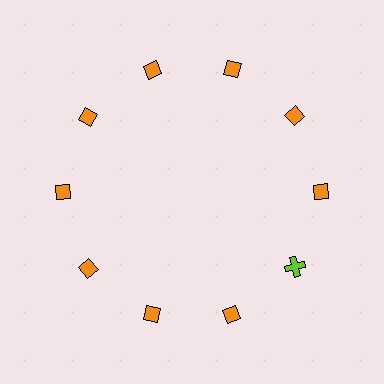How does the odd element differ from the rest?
It differs in both color (lime instead of orange) and shape (cross instead of diamond).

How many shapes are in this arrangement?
There are 10 shapes arranged in a ring pattern.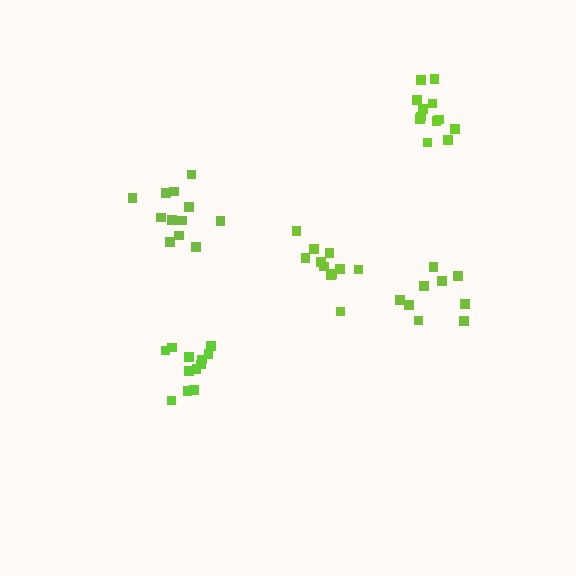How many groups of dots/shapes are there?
There are 5 groups.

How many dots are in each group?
Group 1: 9 dots, Group 2: 12 dots, Group 3: 11 dots, Group 4: 12 dots, Group 5: 13 dots (57 total).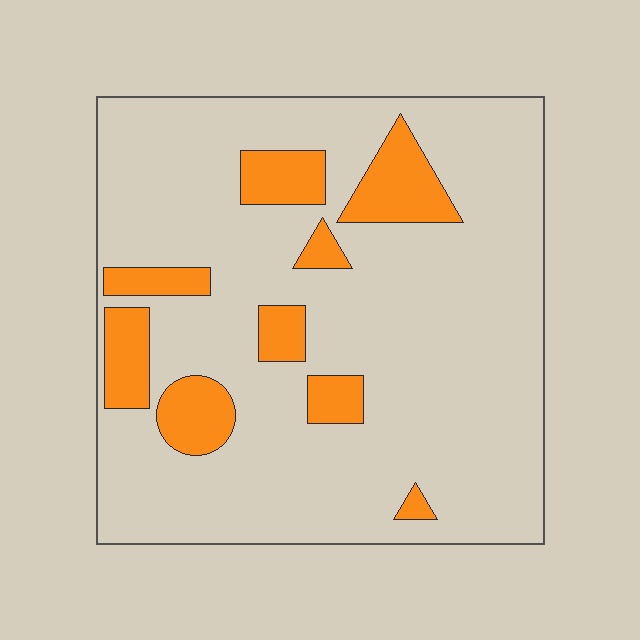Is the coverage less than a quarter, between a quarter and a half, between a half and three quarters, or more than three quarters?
Less than a quarter.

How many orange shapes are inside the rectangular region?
9.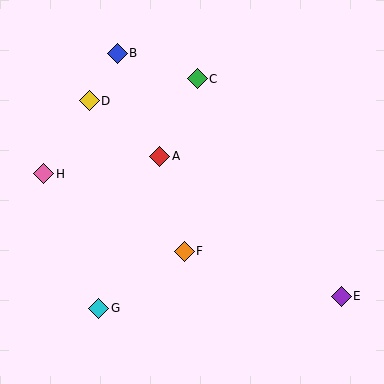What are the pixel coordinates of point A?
Point A is at (160, 156).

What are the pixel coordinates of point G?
Point G is at (99, 308).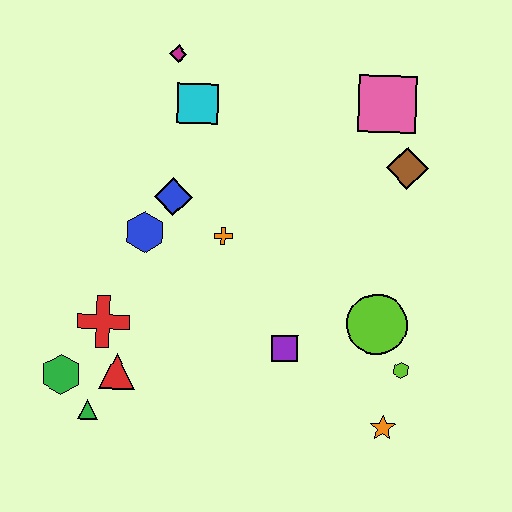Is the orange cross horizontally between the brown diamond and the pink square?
No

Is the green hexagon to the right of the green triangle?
No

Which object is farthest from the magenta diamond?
The orange star is farthest from the magenta diamond.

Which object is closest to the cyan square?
The magenta diamond is closest to the cyan square.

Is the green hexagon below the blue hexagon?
Yes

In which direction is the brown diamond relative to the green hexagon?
The brown diamond is to the right of the green hexagon.